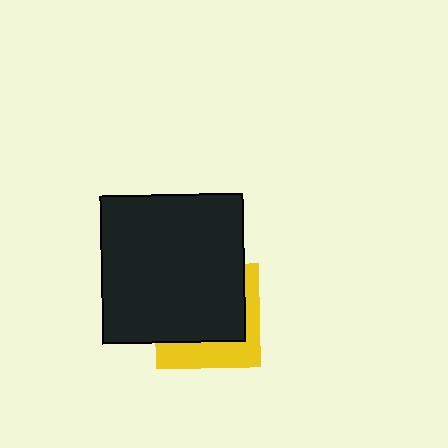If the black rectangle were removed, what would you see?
You would see the complete yellow square.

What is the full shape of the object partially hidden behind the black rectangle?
The partially hidden object is a yellow square.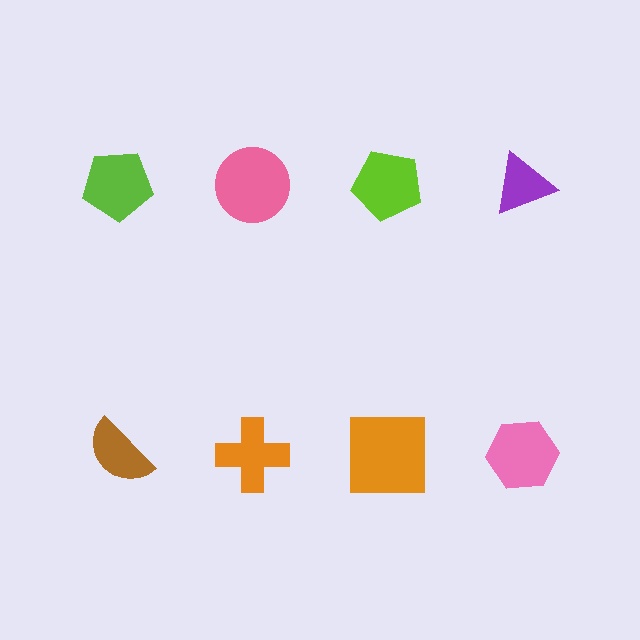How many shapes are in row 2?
4 shapes.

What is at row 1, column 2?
A pink circle.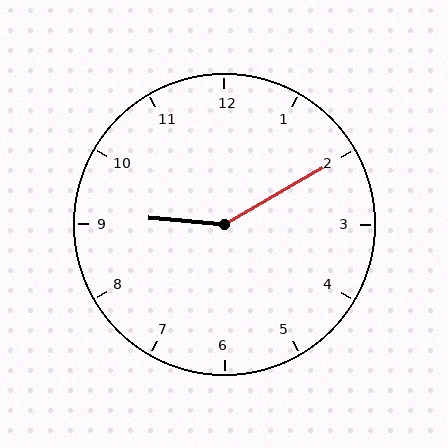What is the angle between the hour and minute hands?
Approximately 145 degrees.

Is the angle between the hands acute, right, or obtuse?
It is obtuse.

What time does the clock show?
9:10.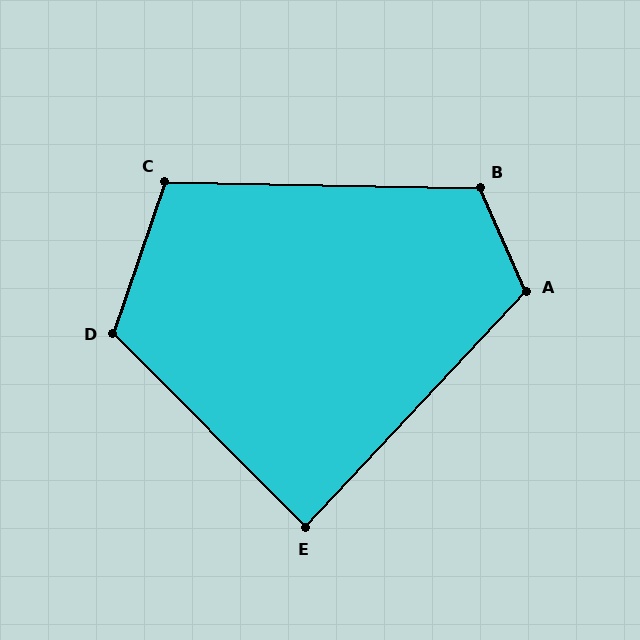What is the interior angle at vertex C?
Approximately 108 degrees (obtuse).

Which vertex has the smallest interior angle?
E, at approximately 88 degrees.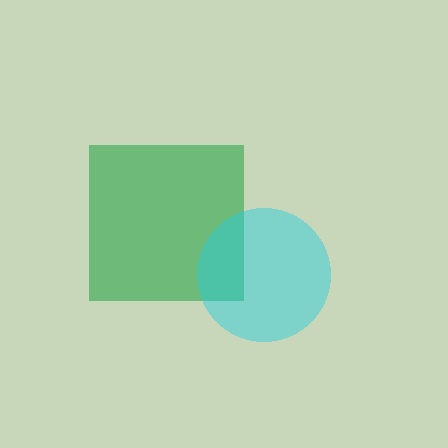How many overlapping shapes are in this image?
There are 2 overlapping shapes in the image.